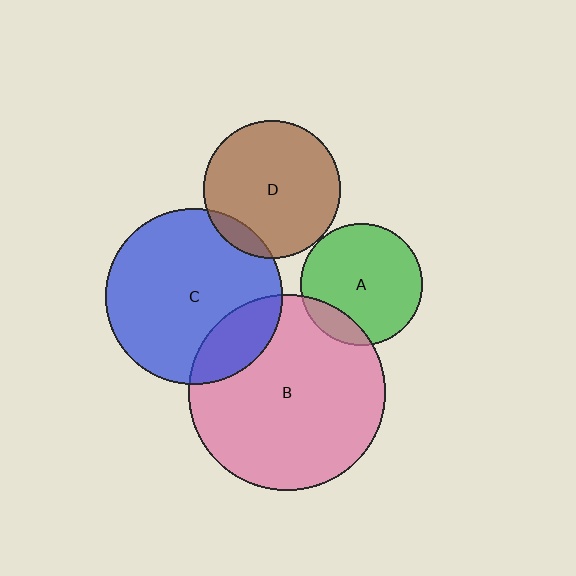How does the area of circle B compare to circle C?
Approximately 1.2 times.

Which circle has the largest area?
Circle B (pink).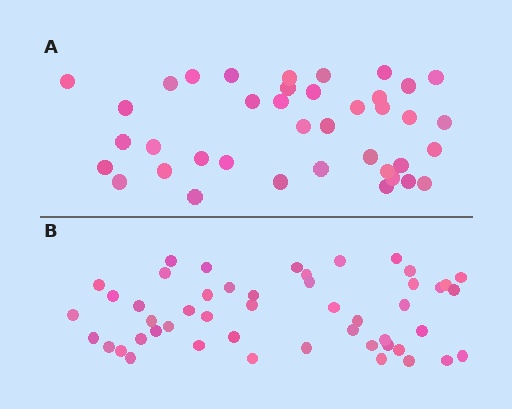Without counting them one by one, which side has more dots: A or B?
Region B (the bottom region) has more dots.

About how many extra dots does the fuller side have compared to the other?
Region B has roughly 10 or so more dots than region A.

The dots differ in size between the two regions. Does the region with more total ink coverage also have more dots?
No. Region A has more total ink coverage because its dots are larger, but region B actually contains more individual dots. Total area can be misleading — the number of items is what matters here.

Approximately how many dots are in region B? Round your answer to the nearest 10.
About 50 dots. (The exact count is 49, which rounds to 50.)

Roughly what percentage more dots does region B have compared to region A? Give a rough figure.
About 25% more.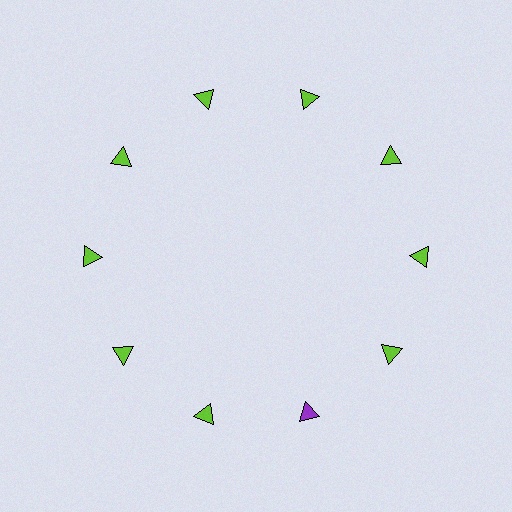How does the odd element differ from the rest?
It has a different color: purple instead of lime.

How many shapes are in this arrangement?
There are 10 shapes arranged in a ring pattern.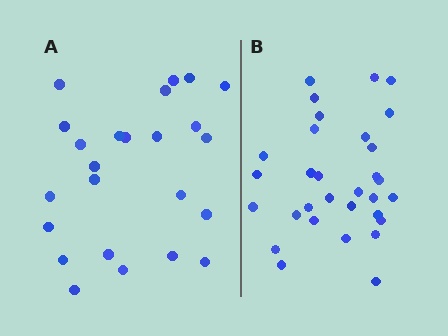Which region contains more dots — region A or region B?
Region B (the right region) has more dots.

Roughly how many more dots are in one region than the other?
Region B has roughly 8 or so more dots than region A.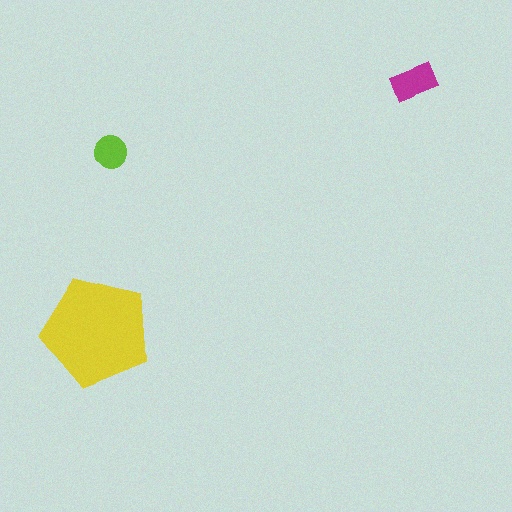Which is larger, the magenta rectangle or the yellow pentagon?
The yellow pentagon.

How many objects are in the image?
There are 3 objects in the image.